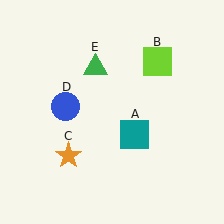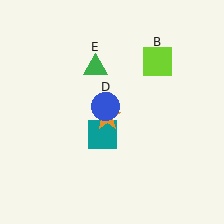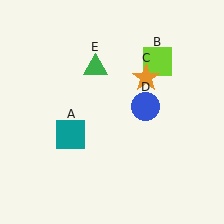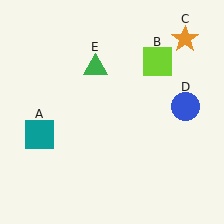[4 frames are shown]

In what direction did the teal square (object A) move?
The teal square (object A) moved left.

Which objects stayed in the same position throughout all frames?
Lime square (object B) and green triangle (object E) remained stationary.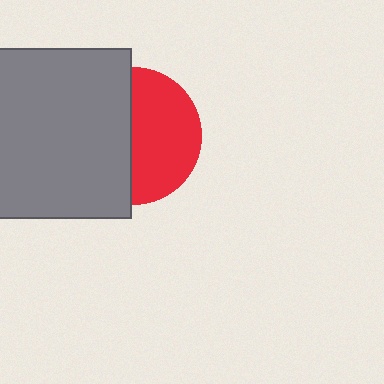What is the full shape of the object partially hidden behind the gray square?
The partially hidden object is a red circle.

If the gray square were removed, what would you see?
You would see the complete red circle.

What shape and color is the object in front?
The object in front is a gray square.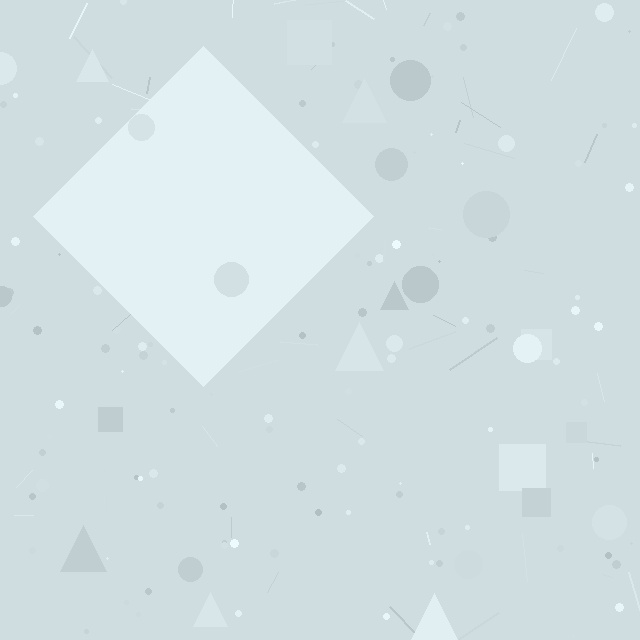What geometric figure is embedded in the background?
A diamond is embedded in the background.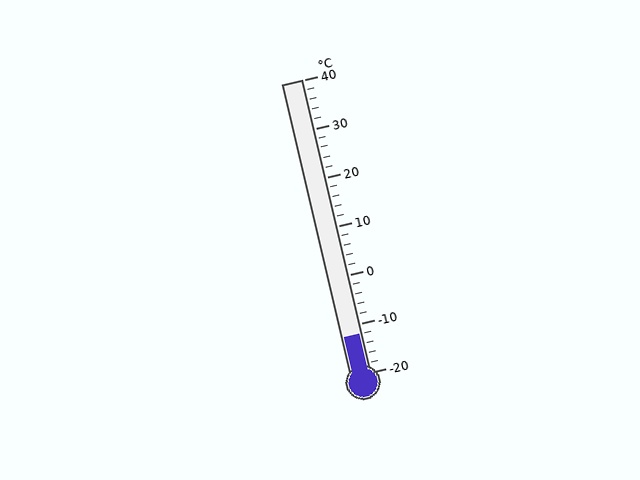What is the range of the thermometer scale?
The thermometer scale ranges from -20°C to 40°C.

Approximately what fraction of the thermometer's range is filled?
The thermometer is filled to approximately 15% of its range.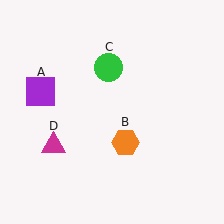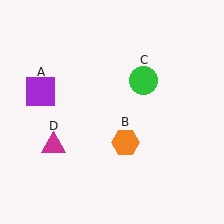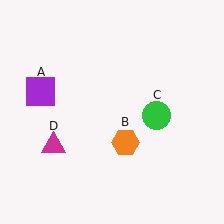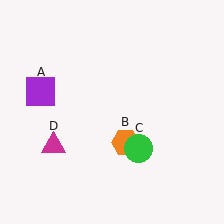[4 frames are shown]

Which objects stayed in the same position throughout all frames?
Purple square (object A) and orange hexagon (object B) and magenta triangle (object D) remained stationary.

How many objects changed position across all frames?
1 object changed position: green circle (object C).